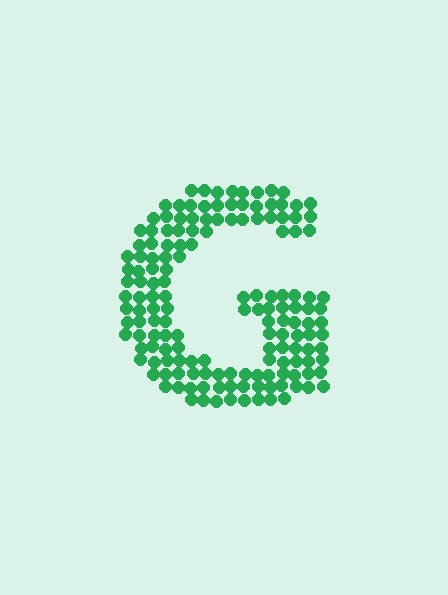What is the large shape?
The large shape is the letter G.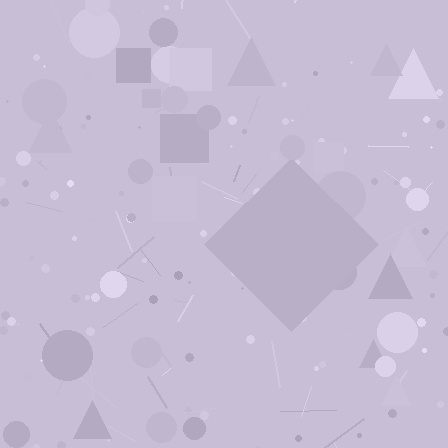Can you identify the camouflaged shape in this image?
The camouflaged shape is a diamond.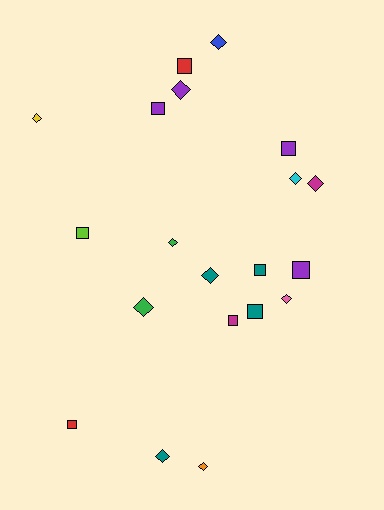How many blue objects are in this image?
There is 1 blue object.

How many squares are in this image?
There are 9 squares.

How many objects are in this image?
There are 20 objects.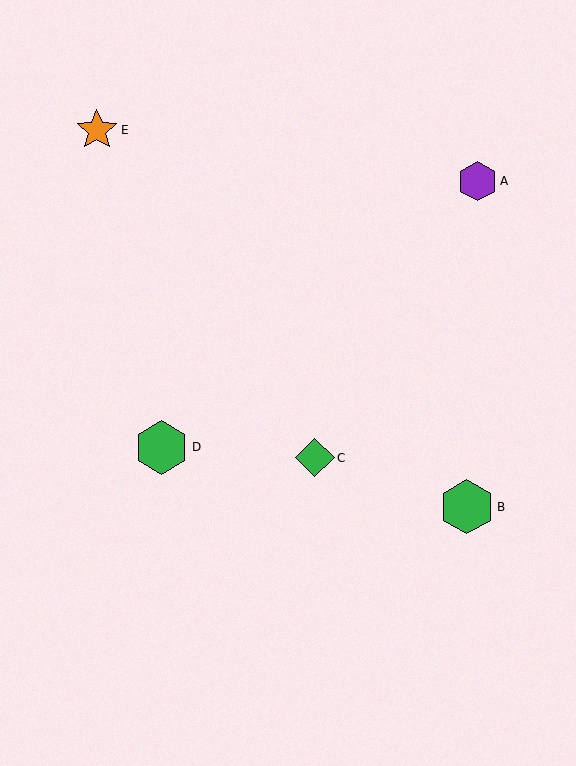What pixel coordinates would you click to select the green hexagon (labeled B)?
Click at (467, 507) to select the green hexagon B.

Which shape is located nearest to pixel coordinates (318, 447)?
The green diamond (labeled C) at (315, 458) is nearest to that location.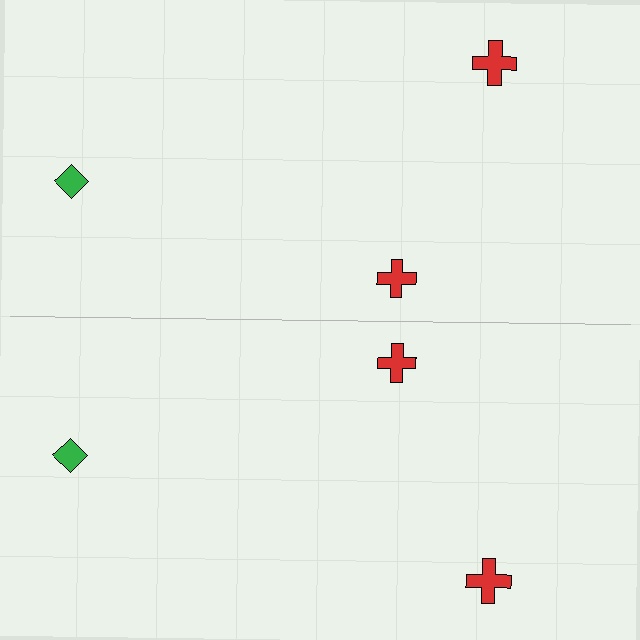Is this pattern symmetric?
Yes, this pattern has bilateral (reflection) symmetry.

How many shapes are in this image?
There are 6 shapes in this image.